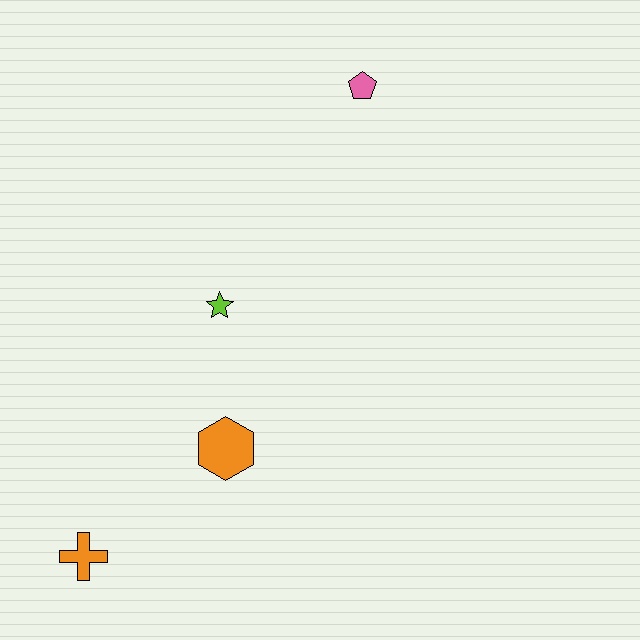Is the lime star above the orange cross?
Yes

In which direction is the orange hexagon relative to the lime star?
The orange hexagon is below the lime star.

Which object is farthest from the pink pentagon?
The orange cross is farthest from the pink pentagon.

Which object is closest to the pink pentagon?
The lime star is closest to the pink pentagon.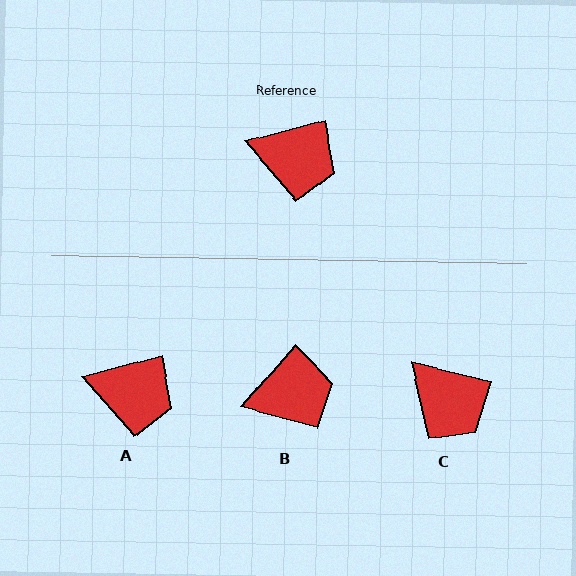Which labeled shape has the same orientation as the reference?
A.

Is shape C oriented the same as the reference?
No, it is off by about 29 degrees.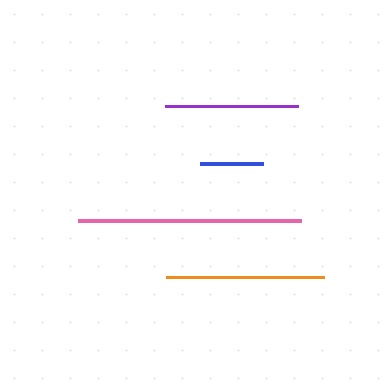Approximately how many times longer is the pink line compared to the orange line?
The pink line is approximately 1.4 times the length of the orange line.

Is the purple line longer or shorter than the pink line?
The pink line is longer than the purple line.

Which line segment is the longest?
The pink line is the longest at approximately 223 pixels.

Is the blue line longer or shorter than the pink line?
The pink line is longer than the blue line.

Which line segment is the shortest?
The blue line is the shortest at approximately 63 pixels.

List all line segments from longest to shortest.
From longest to shortest: pink, orange, purple, blue.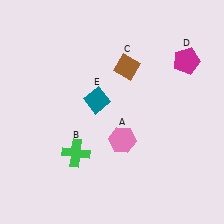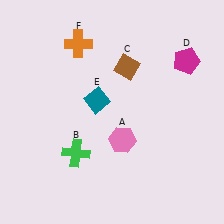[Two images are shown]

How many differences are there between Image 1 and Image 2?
There is 1 difference between the two images.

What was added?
An orange cross (F) was added in Image 2.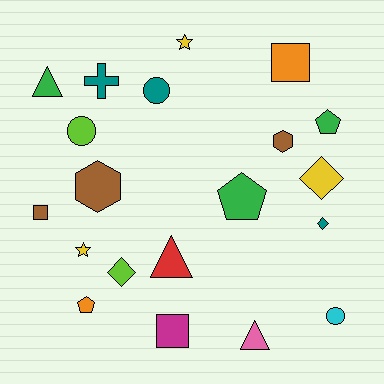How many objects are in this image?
There are 20 objects.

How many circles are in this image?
There are 3 circles.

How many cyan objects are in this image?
There is 1 cyan object.